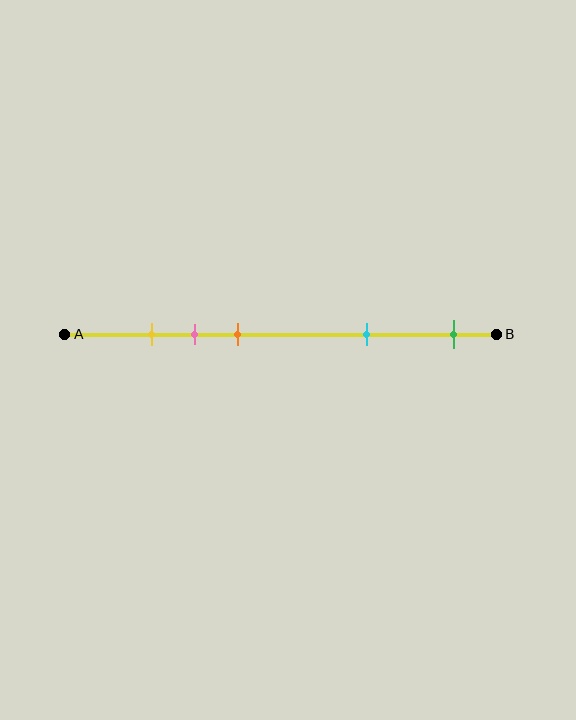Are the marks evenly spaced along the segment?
No, the marks are not evenly spaced.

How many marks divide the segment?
There are 5 marks dividing the segment.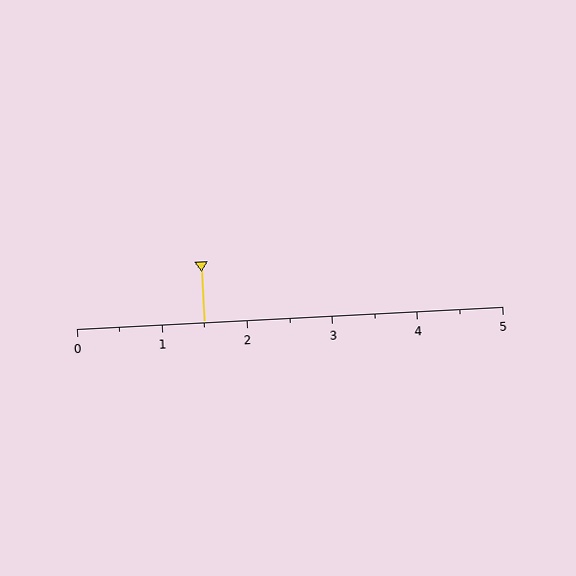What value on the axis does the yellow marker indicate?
The marker indicates approximately 1.5.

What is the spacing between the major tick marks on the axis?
The major ticks are spaced 1 apart.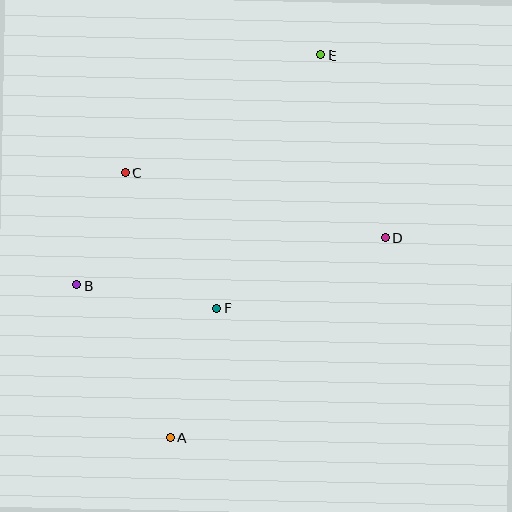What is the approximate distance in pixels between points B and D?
The distance between B and D is approximately 312 pixels.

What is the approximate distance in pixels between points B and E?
The distance between B and E is approximately 335 pixels.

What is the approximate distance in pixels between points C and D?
The distance between C and D is approximately 268 pixels.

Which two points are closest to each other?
Points B and C are closest to each other.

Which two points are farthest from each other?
Points A and E are farthest from each other.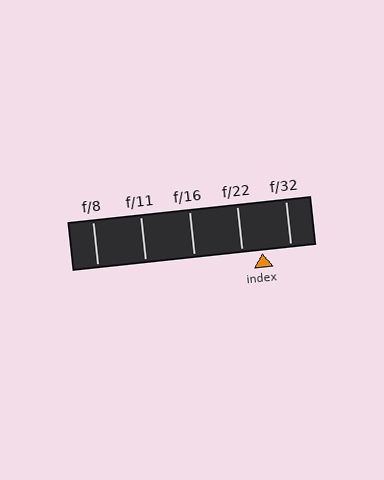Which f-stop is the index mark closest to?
The index mark is closest to f/22.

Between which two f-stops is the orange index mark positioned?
The index mark is between f/22 and f/32.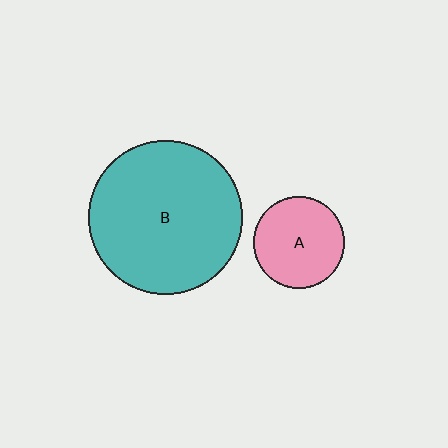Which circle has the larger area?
Circle B (teal).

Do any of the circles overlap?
No, none of the circles overlap.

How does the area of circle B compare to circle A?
Approximately 2.9 times.